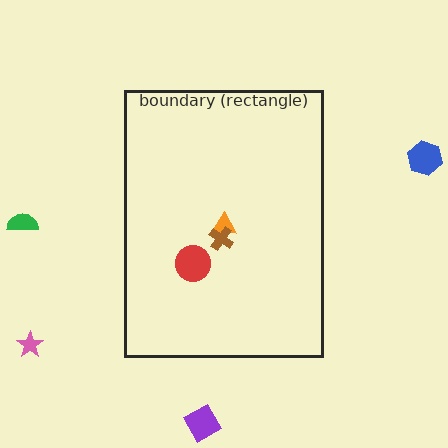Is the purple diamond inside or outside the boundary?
Outside.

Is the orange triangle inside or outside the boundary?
Inside.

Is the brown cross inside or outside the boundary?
Inside.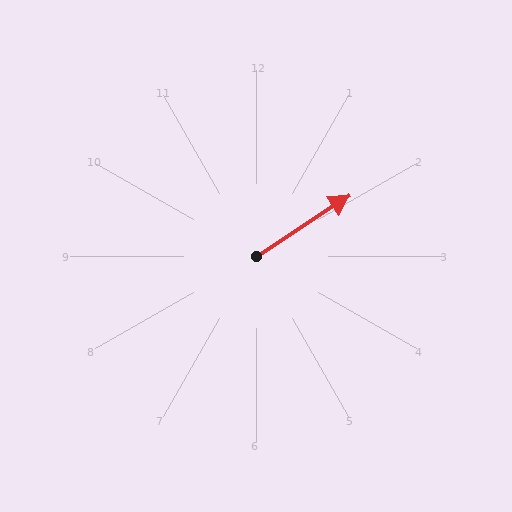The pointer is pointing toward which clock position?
Roughly 2 o'clock.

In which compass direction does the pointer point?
Northeast.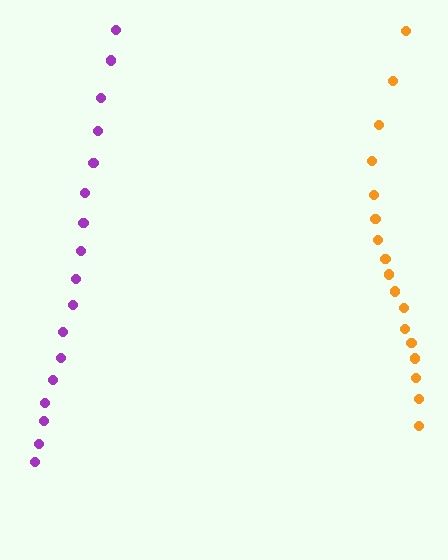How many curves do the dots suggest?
There are 2 distinct paths.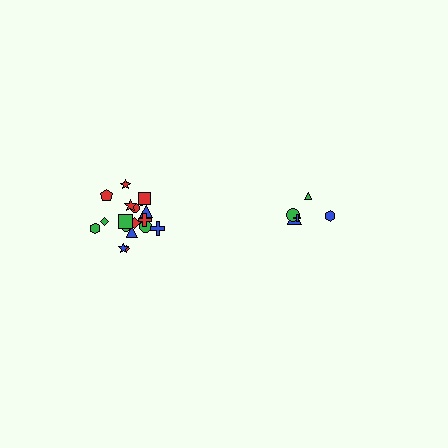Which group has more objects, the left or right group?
The left group.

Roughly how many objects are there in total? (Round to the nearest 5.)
Roughly 25 objects in total.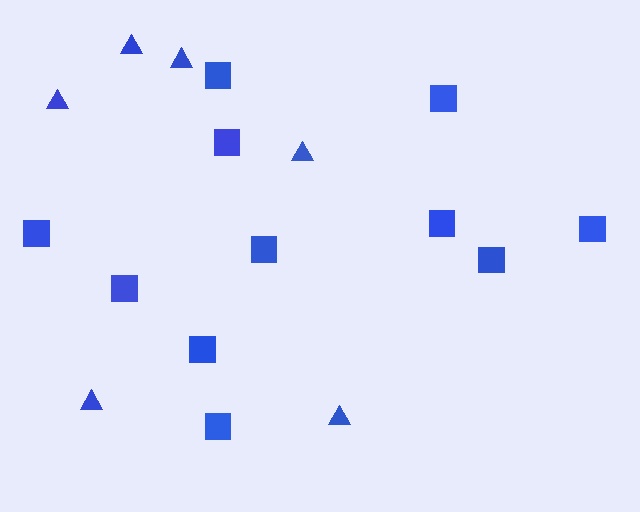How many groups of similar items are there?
There are 2 groups: one group of squares (11) and one group of triangles (6).